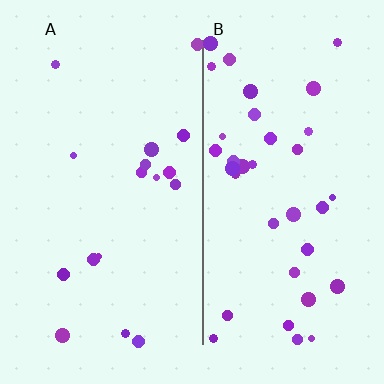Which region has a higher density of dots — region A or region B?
B (the right).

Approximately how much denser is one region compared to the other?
Approximately 2.2× — region B over region A.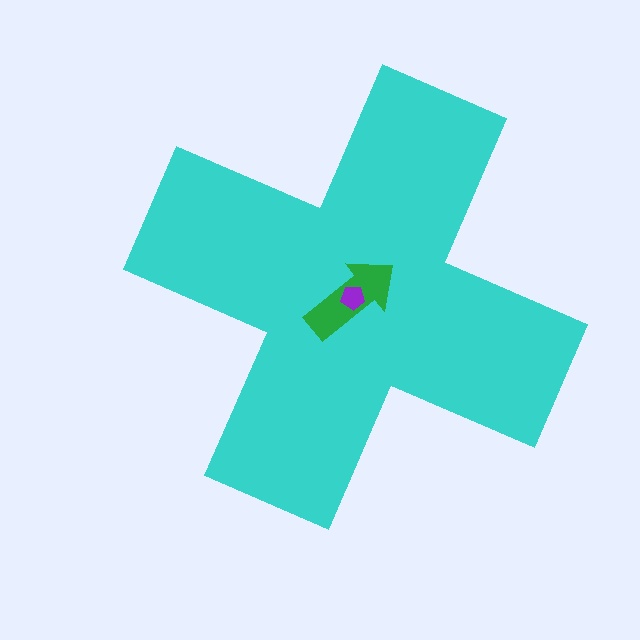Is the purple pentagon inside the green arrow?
Yes.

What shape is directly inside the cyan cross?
The green arrow.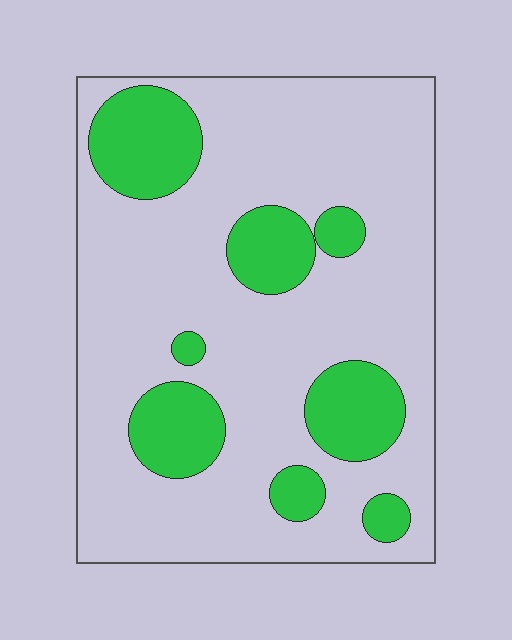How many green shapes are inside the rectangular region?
8.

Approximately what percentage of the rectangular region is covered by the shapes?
Approximately 25%.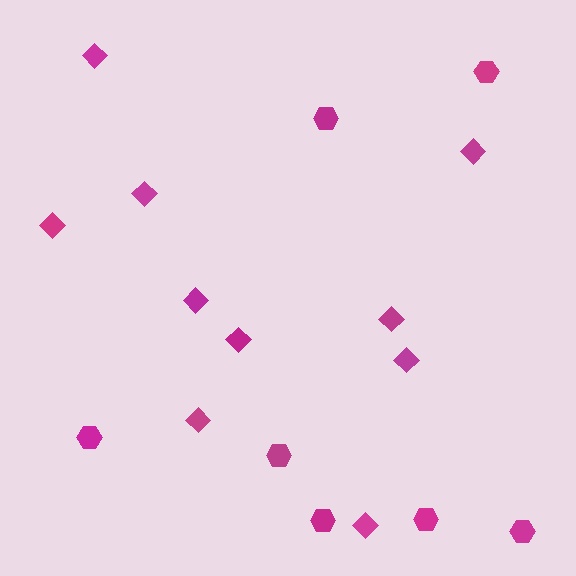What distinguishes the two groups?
There are 2 groups: one group of hexagons (7) and one group of diamonds (10).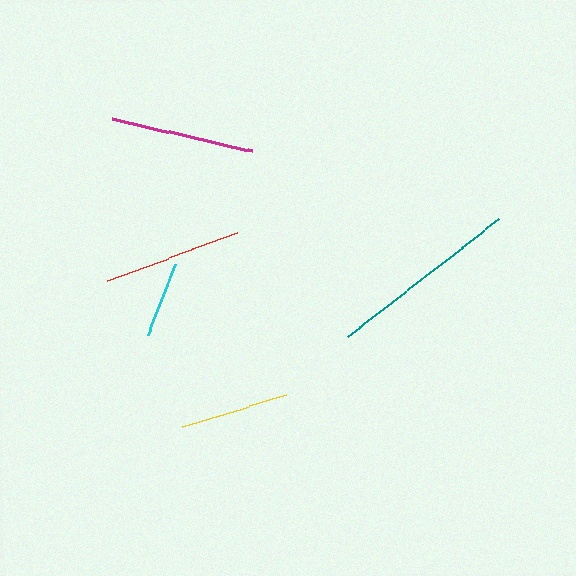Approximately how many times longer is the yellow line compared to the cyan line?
The yellow line is approximately 1.5 times the length of the cyan line.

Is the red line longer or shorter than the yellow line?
The red line is longer than the yellow line.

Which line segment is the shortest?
The cyan line is the shortest at approximately 75 pixels.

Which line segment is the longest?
The teal line is the longest at approximately 193 pixels.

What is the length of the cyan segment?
The cyan segment is approximately 75 pixels long.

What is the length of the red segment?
The red segment is approximately 139 pixels long.